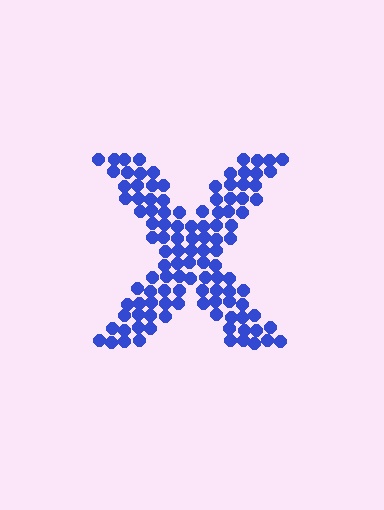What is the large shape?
The large shape is the letter X.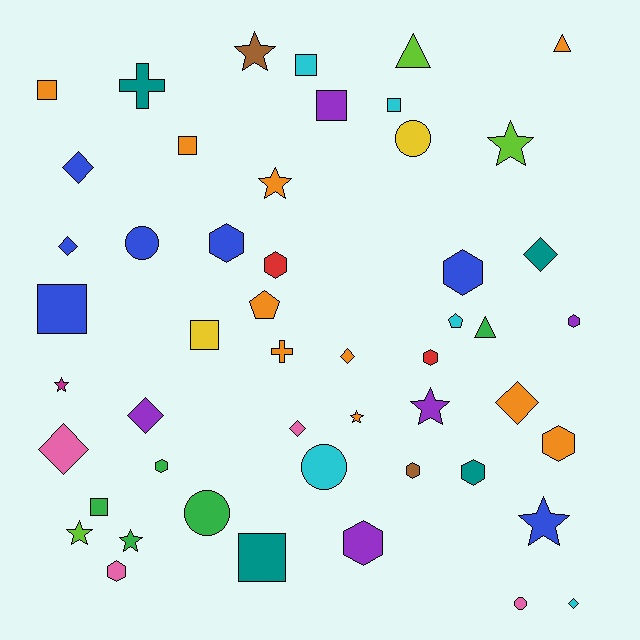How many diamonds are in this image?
There are 9 diamonds.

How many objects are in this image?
There are 50 objects.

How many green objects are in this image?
There are 5 green objects.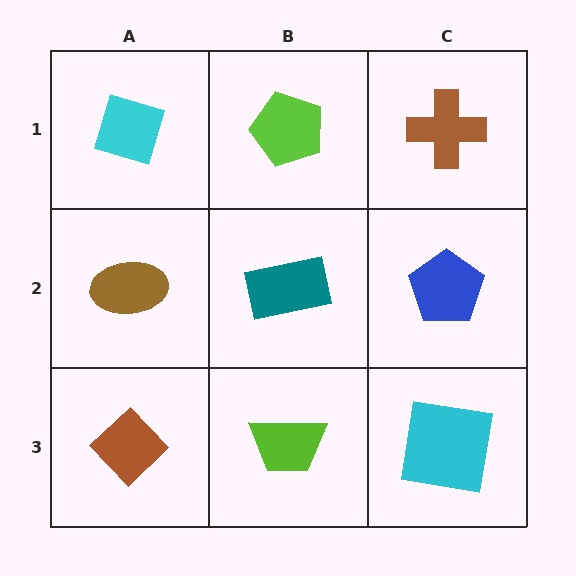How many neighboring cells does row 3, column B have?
3.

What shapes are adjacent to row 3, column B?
A teal rectangle (row 2, column B), a brown diamond (row 3, column A), a cyan square (row 3, column C).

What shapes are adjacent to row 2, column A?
A cyan diamond (row 1, column A), a brown diamond (row 3, column A), a teal rectangle (row 2, column B).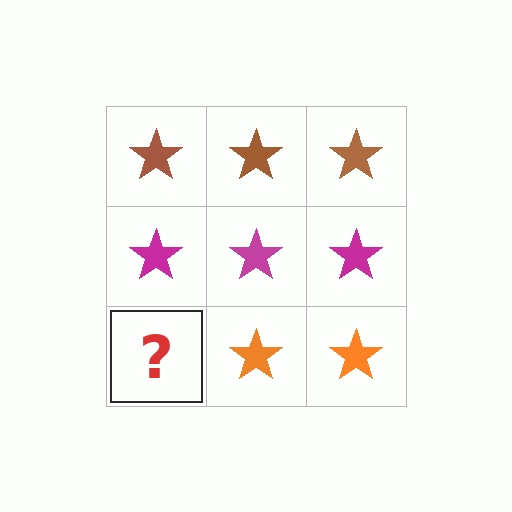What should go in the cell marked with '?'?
The missing cell should contain an orange star.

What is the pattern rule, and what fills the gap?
The rule is that each row has a consistent color. The gap should be filled with an orange star.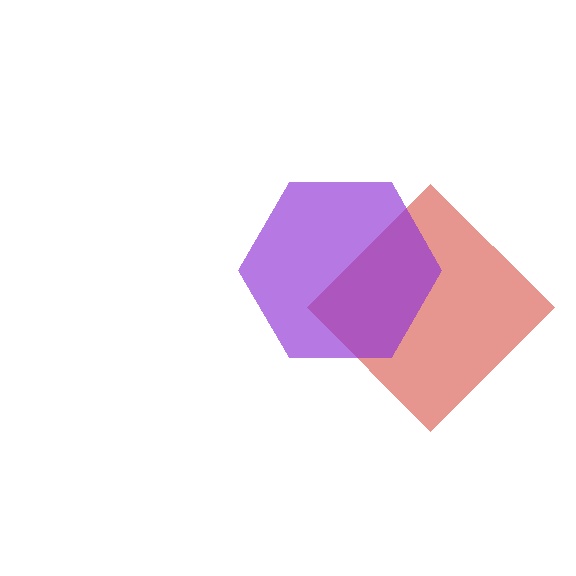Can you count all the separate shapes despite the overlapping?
Yes, there are 2 separate shapes.